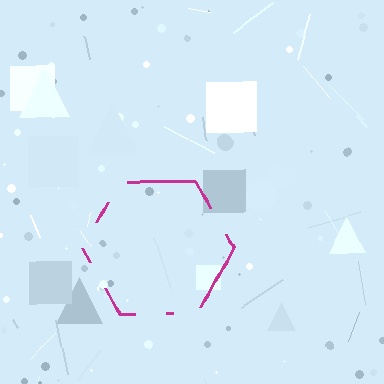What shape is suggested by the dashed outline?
The dashed outline suggests a hexagon.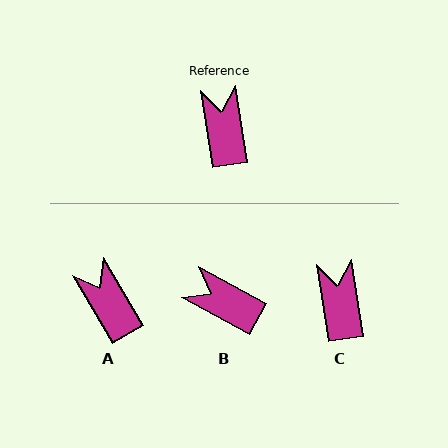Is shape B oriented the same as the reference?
No, it is off by about 53 degrees.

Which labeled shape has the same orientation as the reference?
C.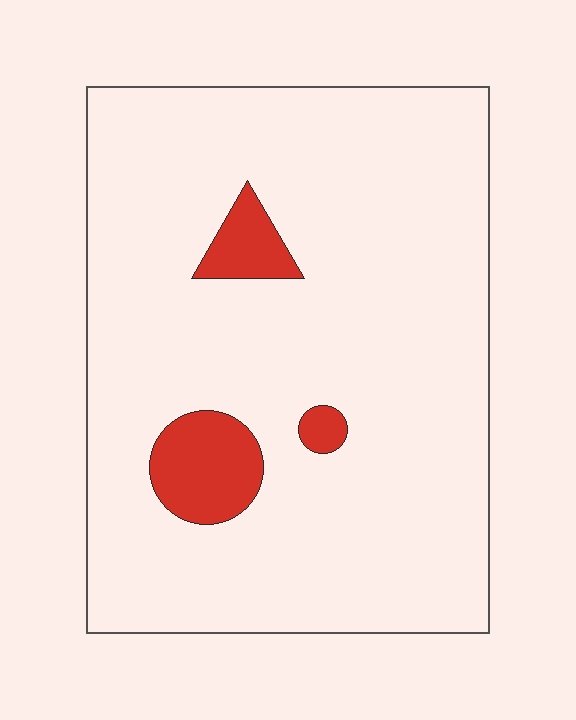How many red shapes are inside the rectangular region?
3.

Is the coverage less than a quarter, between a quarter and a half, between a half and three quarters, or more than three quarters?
Less than a quarter.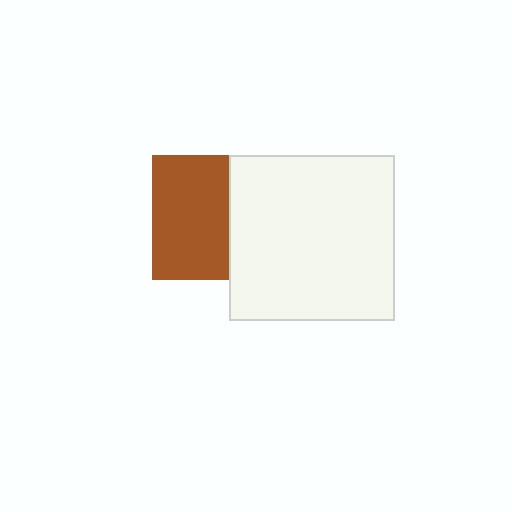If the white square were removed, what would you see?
You would see the complete brown square.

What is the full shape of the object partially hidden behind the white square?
The partially hidden object is a brown square.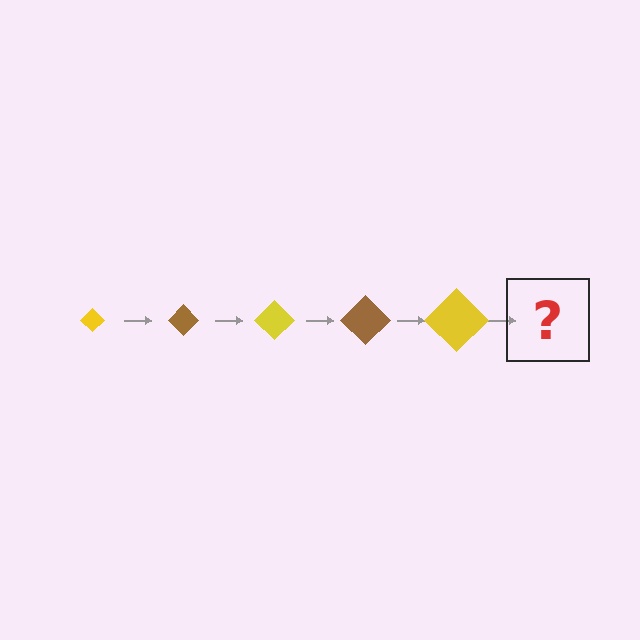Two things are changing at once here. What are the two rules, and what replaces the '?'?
The two rules are that the diamond grows larger each step and the color cycles through yellow and brown. The '?' should be a brown diamond, larger than the previous one.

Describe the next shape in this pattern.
It should be a brown diamond, larger than the previous one.